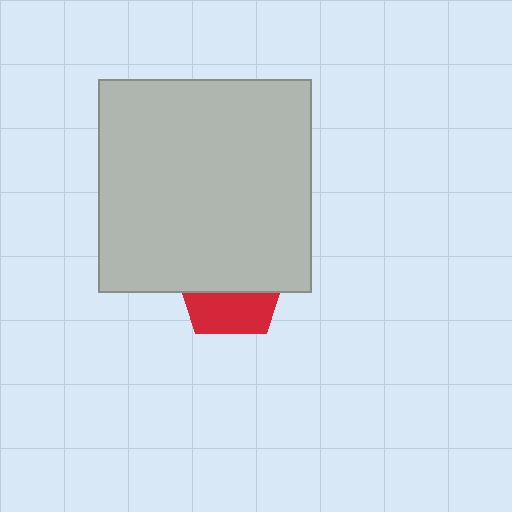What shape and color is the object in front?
The object in front is a light gray square.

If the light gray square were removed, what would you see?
You would see the complete red pentagon.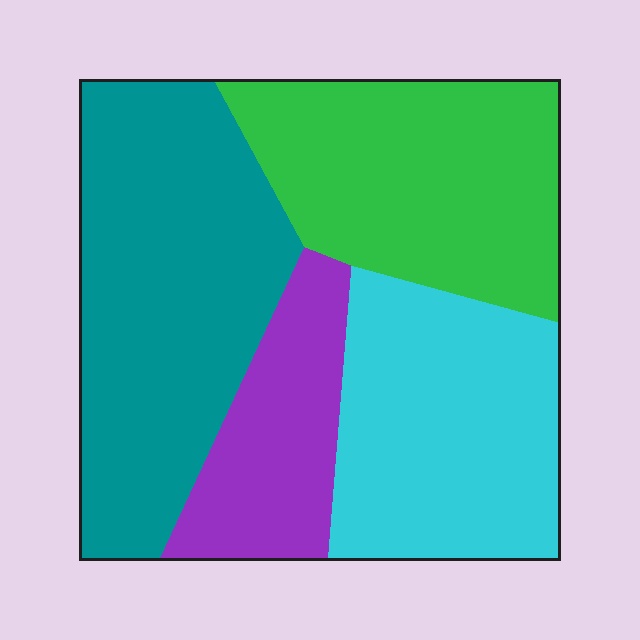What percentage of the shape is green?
Green covers roughly 25% of the shape.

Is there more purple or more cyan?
Cyan.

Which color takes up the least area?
Purple, at roughly 15%.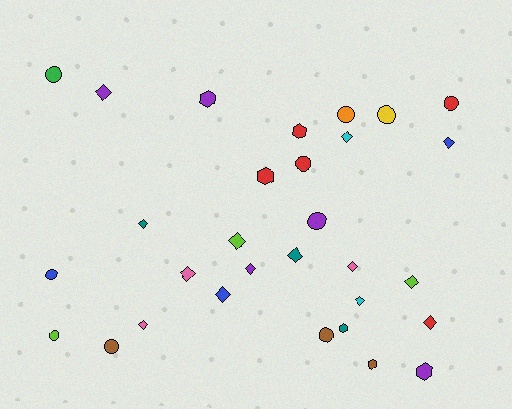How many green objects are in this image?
There is 1 green object.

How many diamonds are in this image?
There are 14 diamonds.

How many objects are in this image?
There are 30 objects.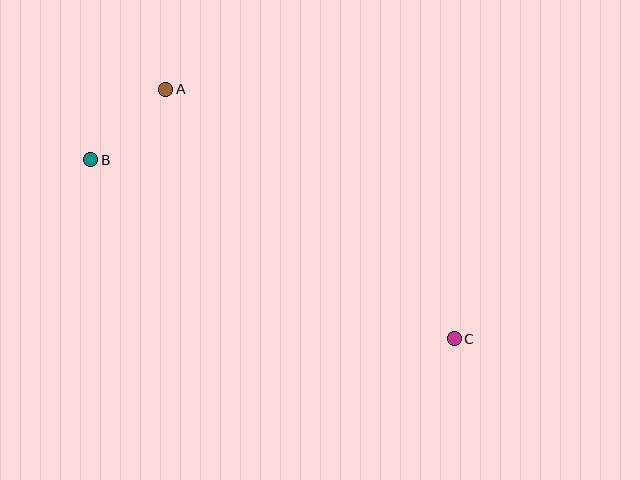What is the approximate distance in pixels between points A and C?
The distance between A and C is approximately 381 pixels.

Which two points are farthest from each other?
Points B and C are farthest from each other.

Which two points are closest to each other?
Points A and B are closest to each other.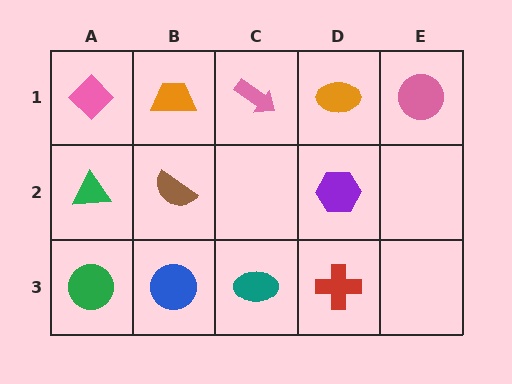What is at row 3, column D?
A red cross.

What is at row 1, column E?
A pink circle.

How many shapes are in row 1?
5 shapes.